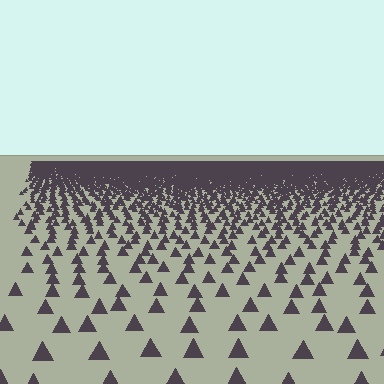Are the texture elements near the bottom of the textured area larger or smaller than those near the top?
Larger. Near the bottom, elements are closer to the viewer and appear at a bigger on-screen size.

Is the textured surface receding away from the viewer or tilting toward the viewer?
The surface is receding away from the viewer. Texture elements get smaller and denser toward the top.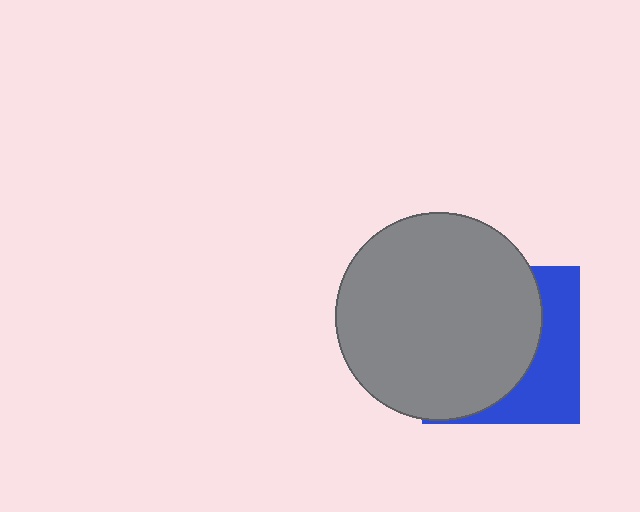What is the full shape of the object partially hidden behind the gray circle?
The partially hidden object is a blue square.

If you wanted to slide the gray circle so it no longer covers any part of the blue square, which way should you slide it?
Slide it left — that is the most direct way to separate the two shapes.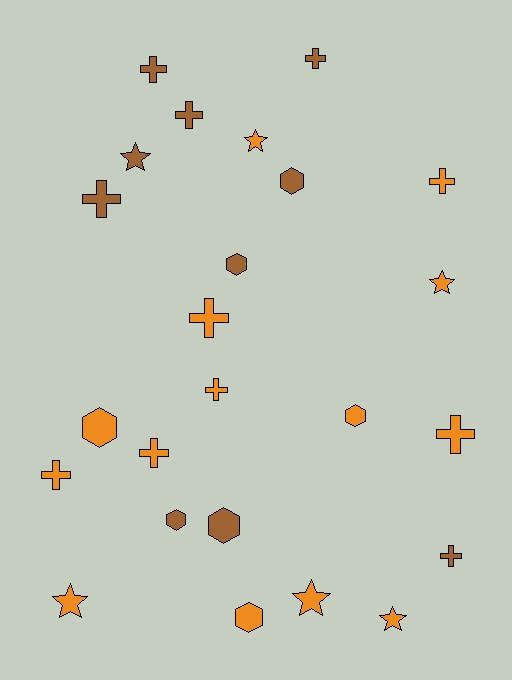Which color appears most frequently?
Orange, with 14 objects.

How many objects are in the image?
There are 24 objects.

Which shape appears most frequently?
Cross, with 11 objects.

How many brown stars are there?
There is 1 brown star.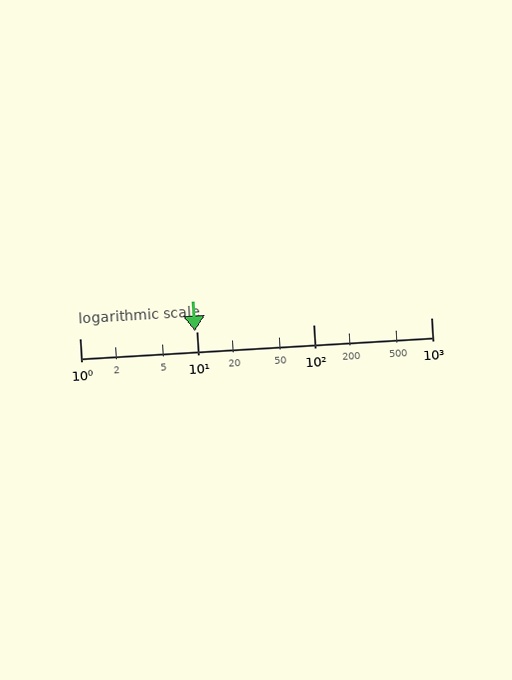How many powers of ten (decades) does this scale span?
The scale spans 3 decades, from 1 to 1000.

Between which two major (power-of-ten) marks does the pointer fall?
The pointer is between 1 and 10.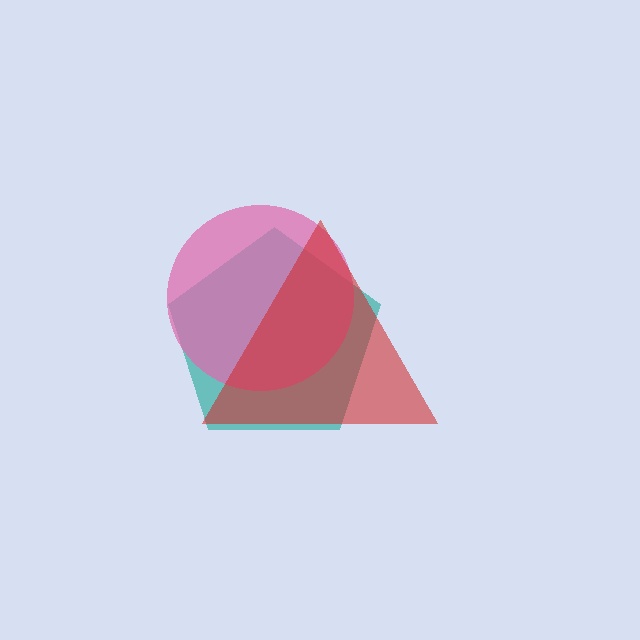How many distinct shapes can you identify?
There are 3 distinct shapes: a teal pentagon, a pink circle, a red triangle.